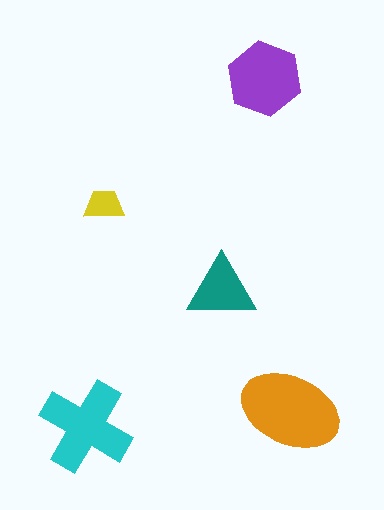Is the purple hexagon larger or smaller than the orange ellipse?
Smaller.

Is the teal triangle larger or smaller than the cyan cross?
Smaller.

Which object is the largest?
The orange ellipse.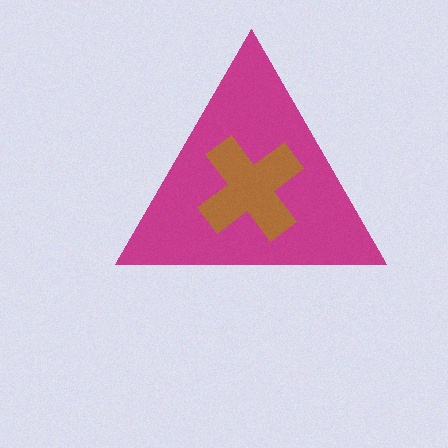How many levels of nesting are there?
2.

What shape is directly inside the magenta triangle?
The brown cross.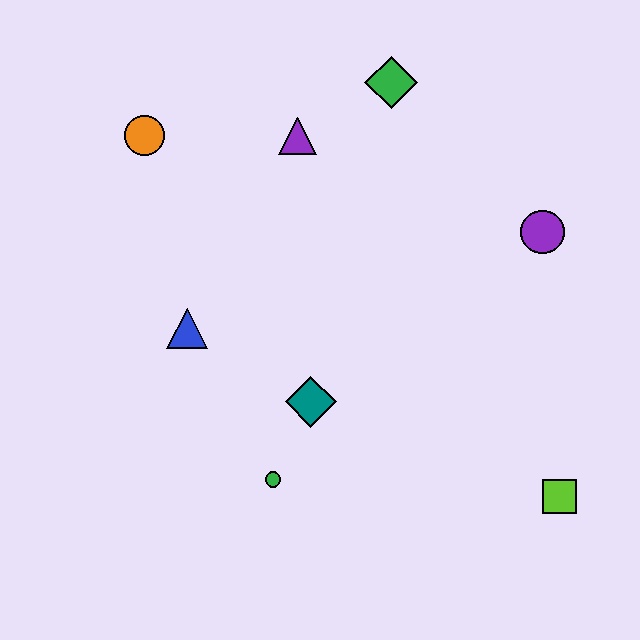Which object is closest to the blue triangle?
The teal diamond is closest to the blue triangle.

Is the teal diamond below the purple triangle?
Yes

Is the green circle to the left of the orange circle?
No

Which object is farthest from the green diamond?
The lime square is farthest from the green diamond.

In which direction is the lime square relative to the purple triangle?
The lime square is below the purple triangle.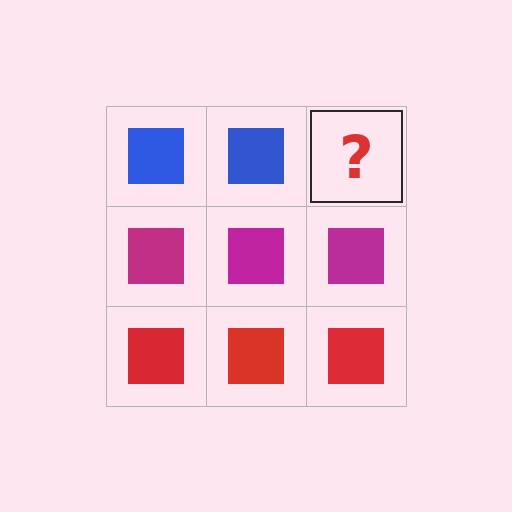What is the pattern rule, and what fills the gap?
The rule is that each row has a consistent color. The gap should be filled with a blue square.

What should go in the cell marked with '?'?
The missing cell should contain a blue square.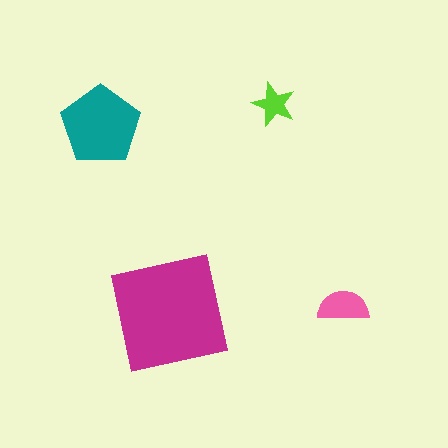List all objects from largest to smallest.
The magenta square, the teal pentagon, the pink semicircle, the lime star.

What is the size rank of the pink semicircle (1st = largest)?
3rd.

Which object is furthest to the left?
The teal pentagon is leftmost.